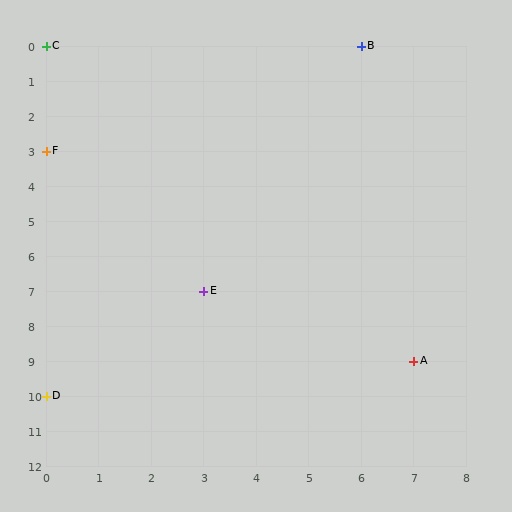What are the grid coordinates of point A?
Point A is at grid coordinates (7, 9).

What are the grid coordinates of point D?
Point D is at grid coordinates (0, 10).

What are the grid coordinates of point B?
Point B is at grid coordinates (6, 0).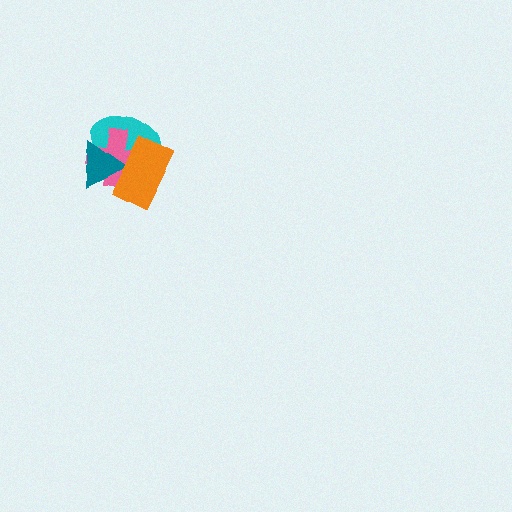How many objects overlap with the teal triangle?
3 objects overlap with the teal triangle.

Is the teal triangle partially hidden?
Yes, it is partially covered by another shape.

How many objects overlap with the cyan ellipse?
3 objects overlap with the cyan ellipse.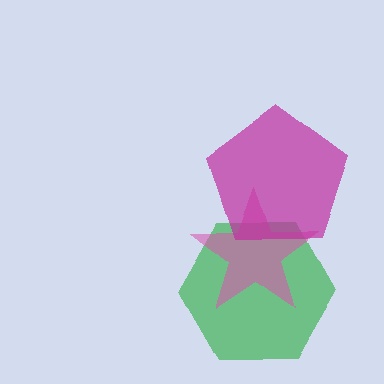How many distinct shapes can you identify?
There are 3 distinct shapes: a green hexagon, a pink star, a magenta pentagon.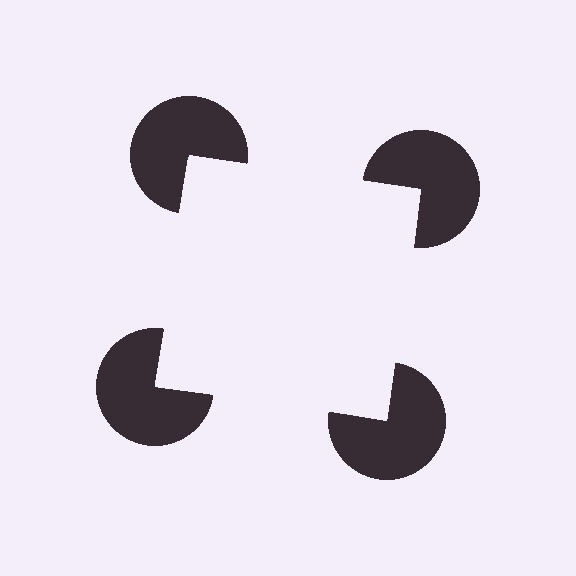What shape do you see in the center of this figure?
An illusory square — its edges are inferred from the aligned wedge cuts in the pac-man discs, not physically drawn.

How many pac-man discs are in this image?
There are 4 — one at each vertex of the illusory square.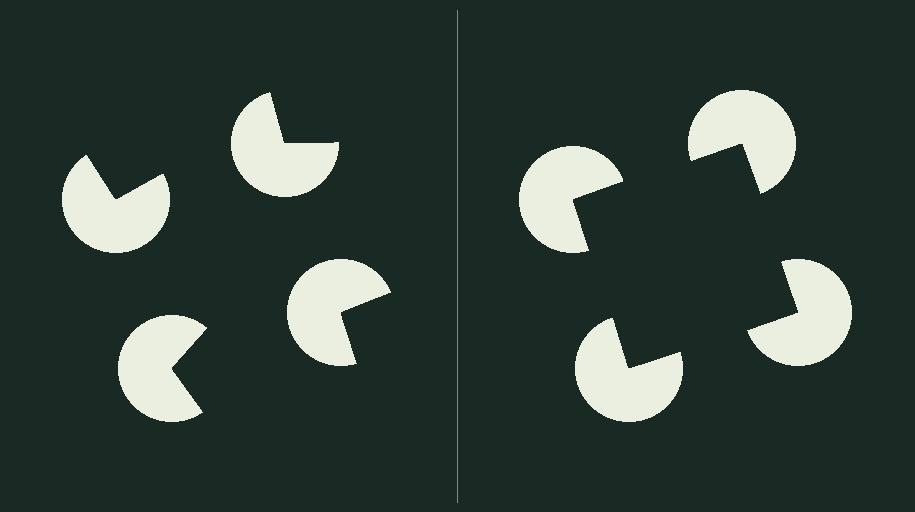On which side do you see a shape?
An illusory square appears on the right side. On the left side the wedge cuts are rotated, so no coherent shape forms.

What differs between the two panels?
The pac-man discs are positioned identically on both sides; only the wedge orientations differ. On the right they align to a square; on the left they are misaligned.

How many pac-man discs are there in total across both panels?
8 — 4 on each side.